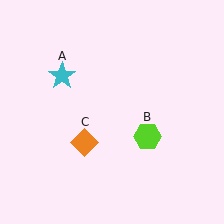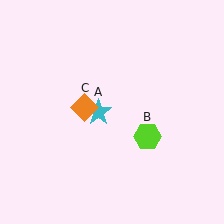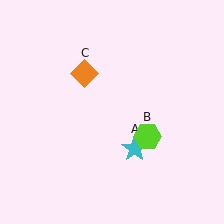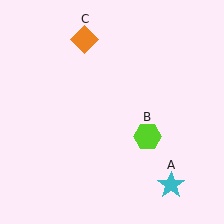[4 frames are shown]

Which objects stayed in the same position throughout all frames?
Lime hexagon (object B) remained stationary.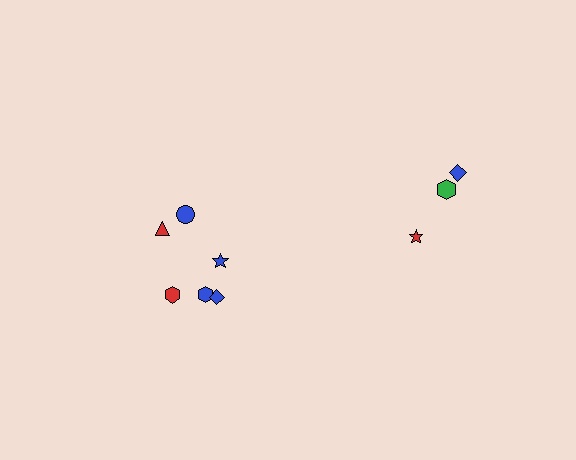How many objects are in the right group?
There are 3 objects.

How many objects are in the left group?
There are 6 objects.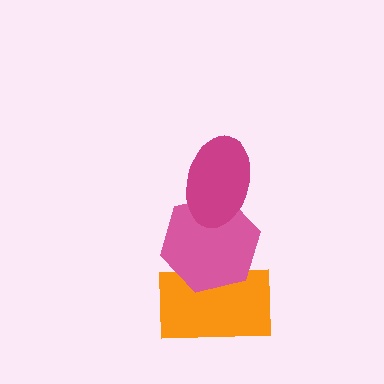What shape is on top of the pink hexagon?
The magenta ellipse is on top of the pink hexagon.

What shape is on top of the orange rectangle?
The pink hexagon is on top of the orange rectangle.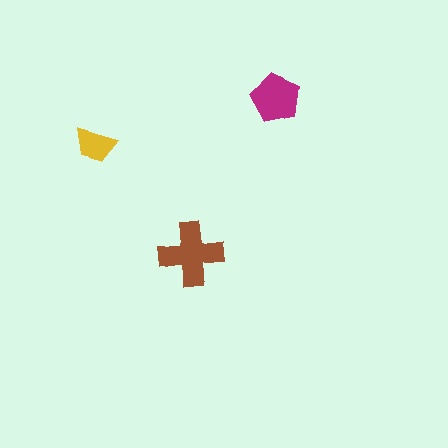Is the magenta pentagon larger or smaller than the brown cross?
Smaller.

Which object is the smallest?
The yellow trapezoid.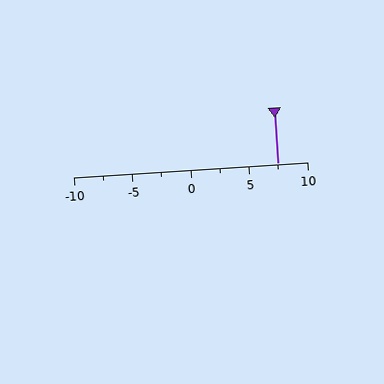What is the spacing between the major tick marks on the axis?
The major ticks are spaced 5 apart.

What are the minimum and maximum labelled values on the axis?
The axis runs from -10 to 10.